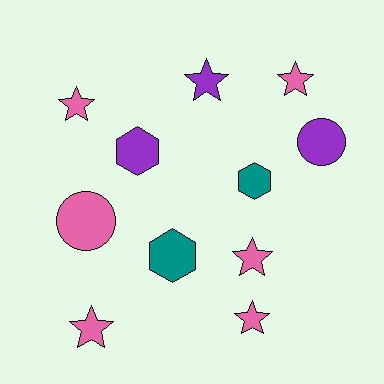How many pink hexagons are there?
There are no pink hexagons.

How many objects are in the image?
There are 11 objects.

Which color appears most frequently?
Pink, with 6 objects.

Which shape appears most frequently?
Star, with 6 objects.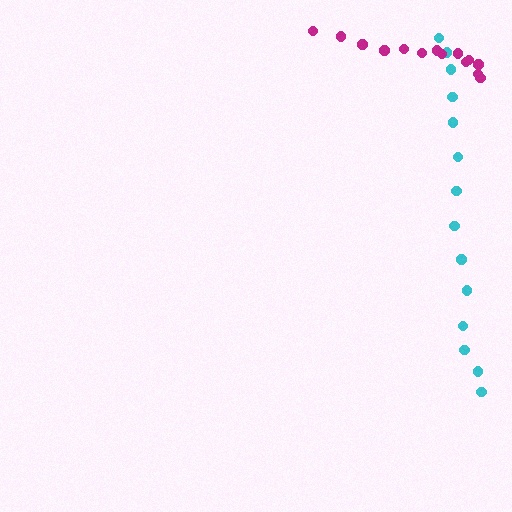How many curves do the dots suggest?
There are 2 distinct paths.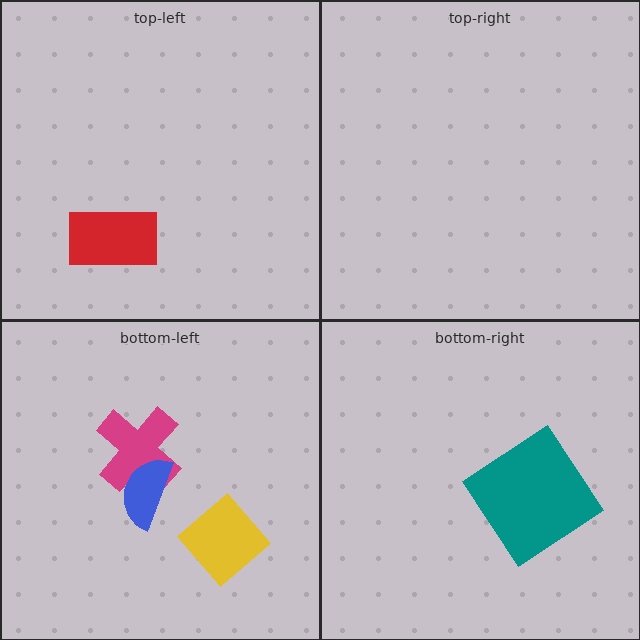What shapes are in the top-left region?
The red rectangle.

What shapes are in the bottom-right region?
The teal diamond.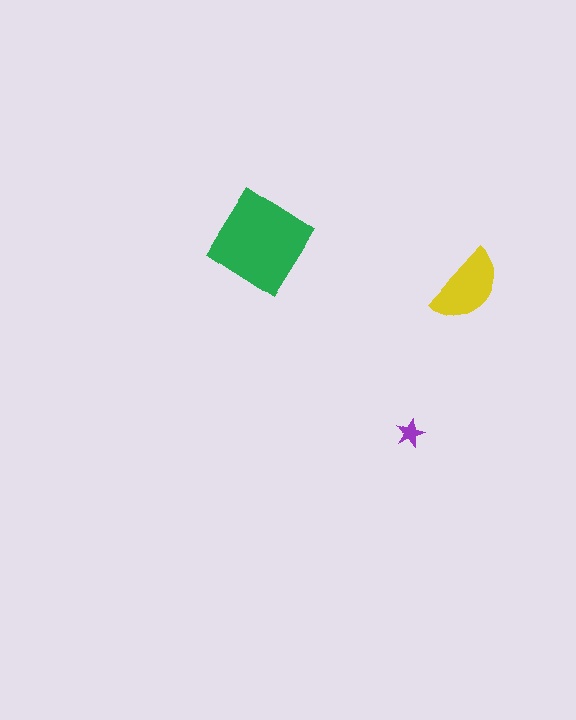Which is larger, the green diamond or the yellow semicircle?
The green diamond.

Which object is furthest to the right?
The yellow semicircle is rightmost.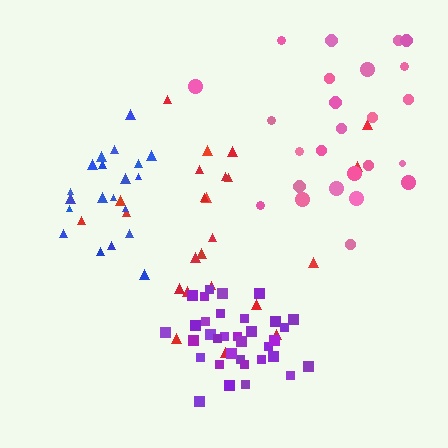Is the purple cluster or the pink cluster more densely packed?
Purple.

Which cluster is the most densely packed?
Purple.